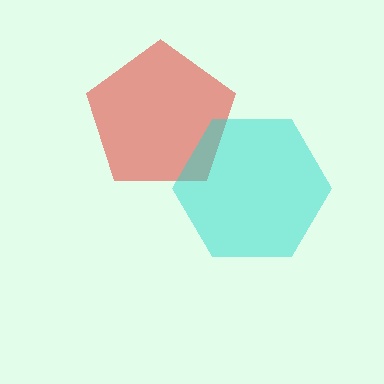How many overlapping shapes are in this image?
There are 2 overlapping shapes in the image.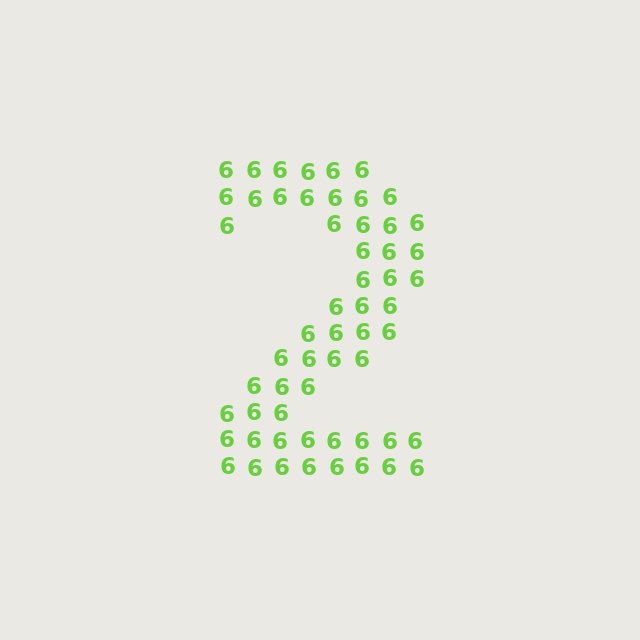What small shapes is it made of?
It is made of small digit 6's.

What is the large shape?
The large shape is the digit 2.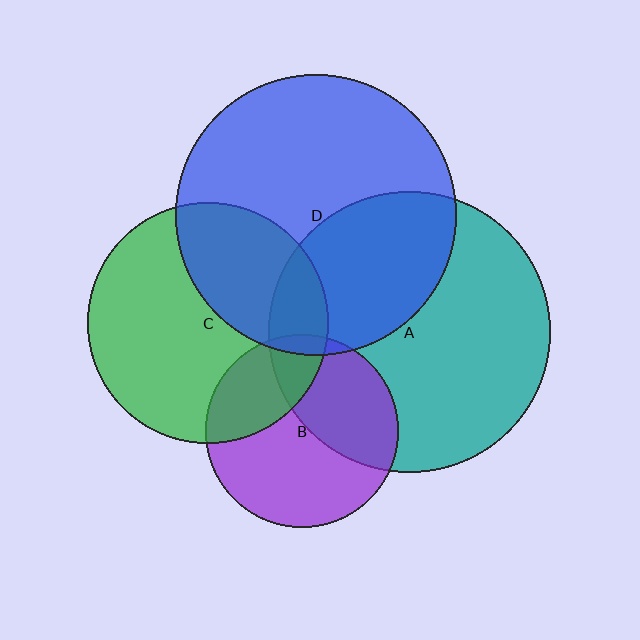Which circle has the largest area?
Circle D (blue).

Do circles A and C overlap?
Yes.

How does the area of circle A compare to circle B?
Approximately 2.1 times.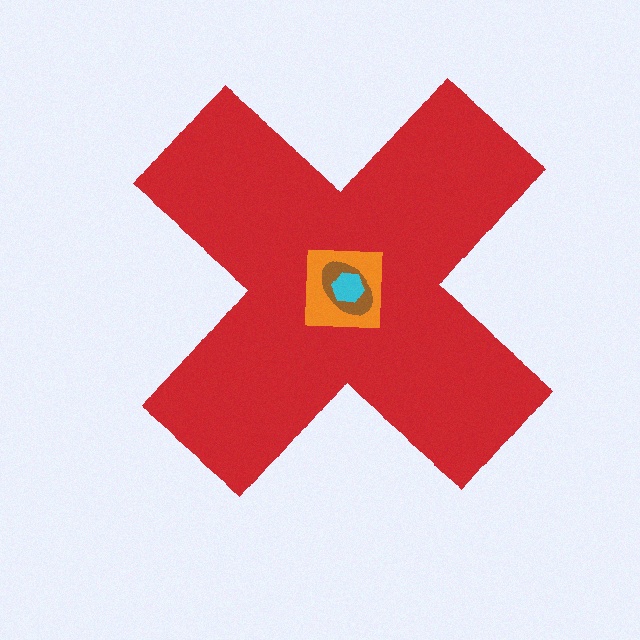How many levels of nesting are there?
4.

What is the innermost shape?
The cyan hexagon.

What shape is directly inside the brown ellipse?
The cyan hexagon.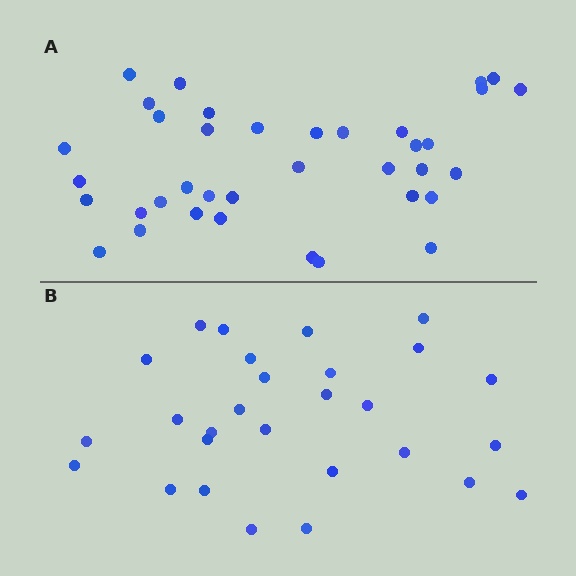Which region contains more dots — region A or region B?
Region A (the top region) has more dots.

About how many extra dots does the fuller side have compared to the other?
Region A has roughly 8 or so more dots than region B.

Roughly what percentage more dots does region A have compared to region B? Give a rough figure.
About 30% more.